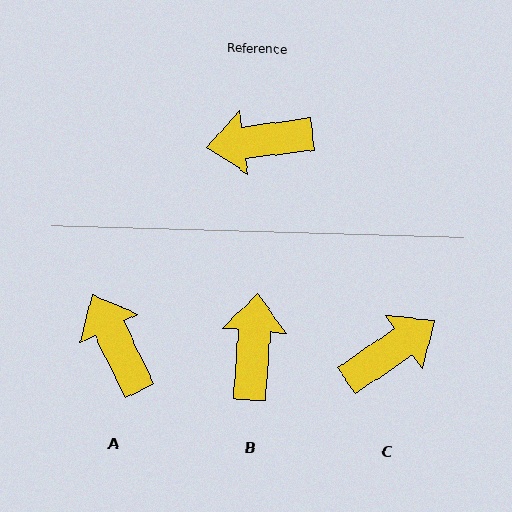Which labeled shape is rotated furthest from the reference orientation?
C, about 153 degrees away.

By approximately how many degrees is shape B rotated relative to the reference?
Approximately 102 degrees clockwise.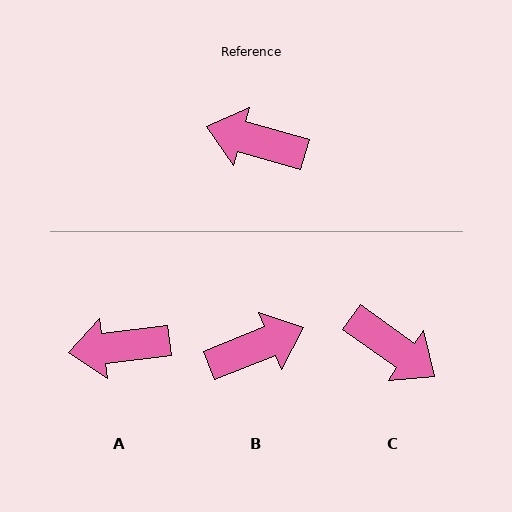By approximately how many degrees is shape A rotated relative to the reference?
Approximately 22 degrees counter-clockwise.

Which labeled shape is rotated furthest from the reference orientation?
C, about 160 degrees away.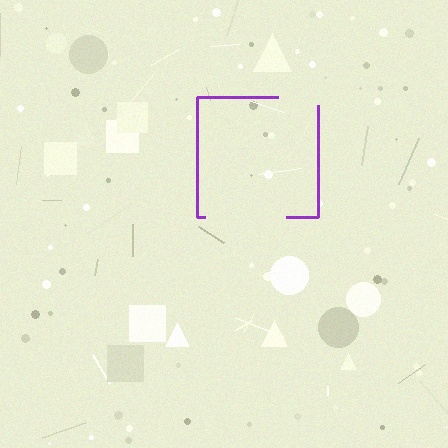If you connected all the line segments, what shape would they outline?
They would outline a square.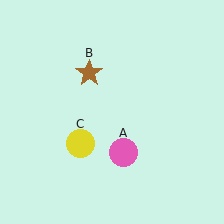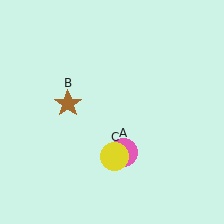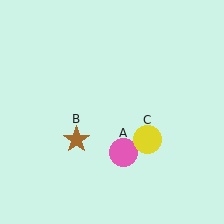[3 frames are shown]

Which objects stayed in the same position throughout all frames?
Pink circle (object A) remained stationary.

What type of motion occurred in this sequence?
The brown star (object B), yellow circle (object C) rotated counterclockwise around the center of the scene.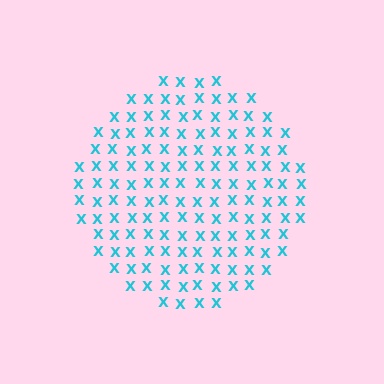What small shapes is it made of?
It is made of small letter X's.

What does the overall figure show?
The overall figure shows a circle.